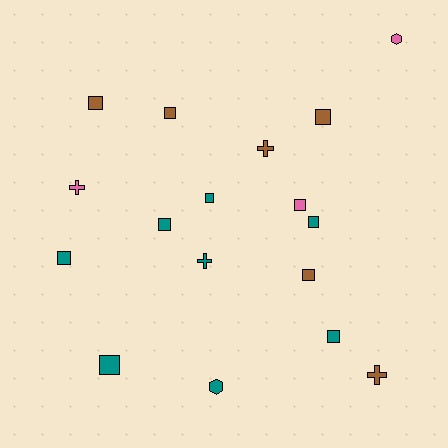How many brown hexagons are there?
There are no brown hexagons.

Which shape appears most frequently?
Square, with 11 objects.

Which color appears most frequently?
Teal, with 8 objects.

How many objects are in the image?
There are 17 objects.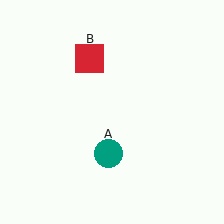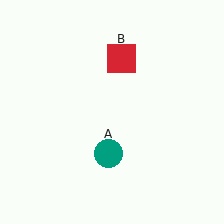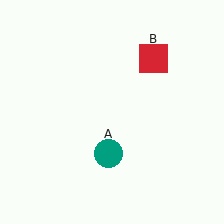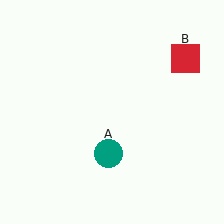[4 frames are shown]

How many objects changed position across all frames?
1 object changed position: red square (object B).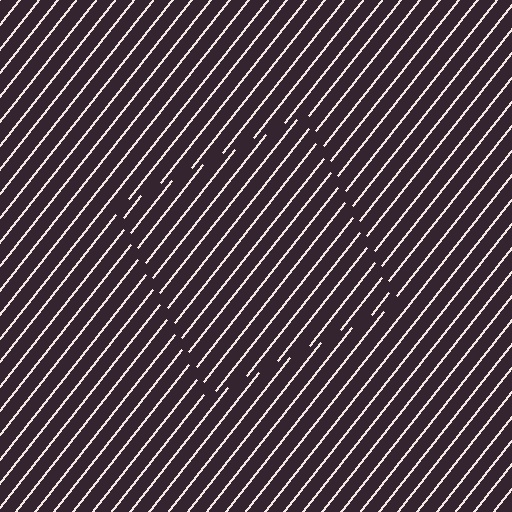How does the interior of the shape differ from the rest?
The interior of the shape contains the same grating, shifted by half a period — the contour is defined by the phase discontinuity where line-ends from the inner and outer gratings abut.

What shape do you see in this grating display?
An illusory square. The interior of the shape contains the same grating, shifted by half a period — the contour is defined by the phase discontinuity where line-ends from the inner and outer gratings abut.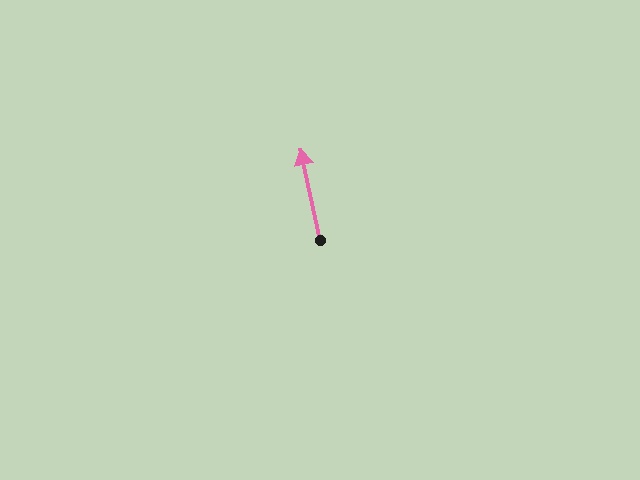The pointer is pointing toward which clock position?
Roughly 12 o'clock.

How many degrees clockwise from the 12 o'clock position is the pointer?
Approximately 348 degrees.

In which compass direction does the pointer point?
North.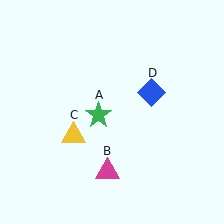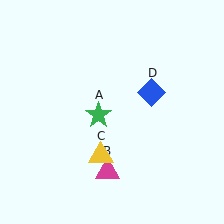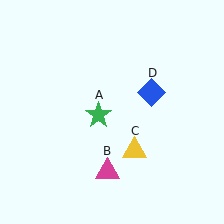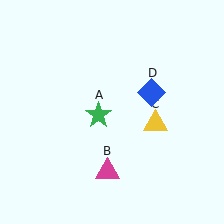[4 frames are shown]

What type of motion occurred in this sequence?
The yellow triangle (object C) rotated counterclockwise around the center of the scene.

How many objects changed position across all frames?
1 object changed position: yellow triangle (object C).